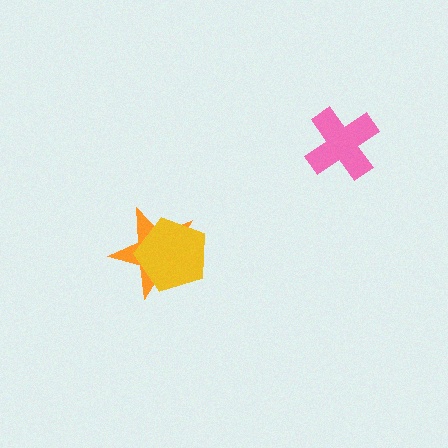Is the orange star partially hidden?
Yes, it is partially covered by another shape.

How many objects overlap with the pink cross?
0 objects overlap with the pink cross.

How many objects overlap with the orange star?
1 object overlaps with the orange star.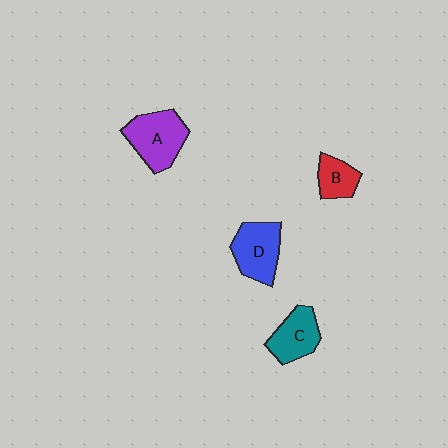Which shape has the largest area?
Shape A (purple).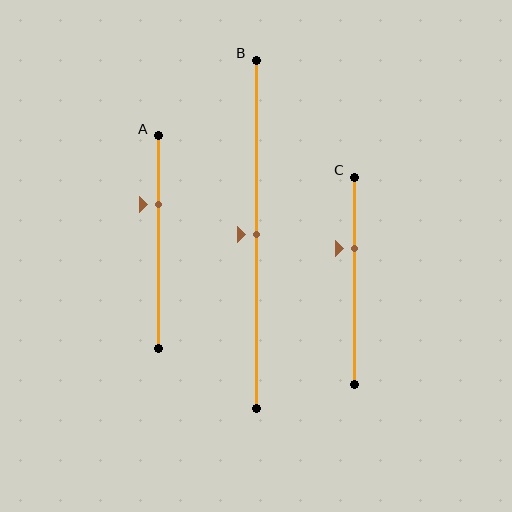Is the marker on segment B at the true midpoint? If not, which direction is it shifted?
Yes, the marker on segment B is at the true midpoint.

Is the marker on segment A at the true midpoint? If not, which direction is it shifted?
No, the marker on segment A is shifted upward by about 18% of the segment length.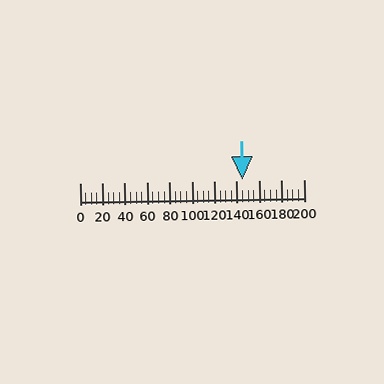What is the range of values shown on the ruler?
The ruler shows values from 0 to 200.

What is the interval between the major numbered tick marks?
The major tick marks are spaced 20 units apart.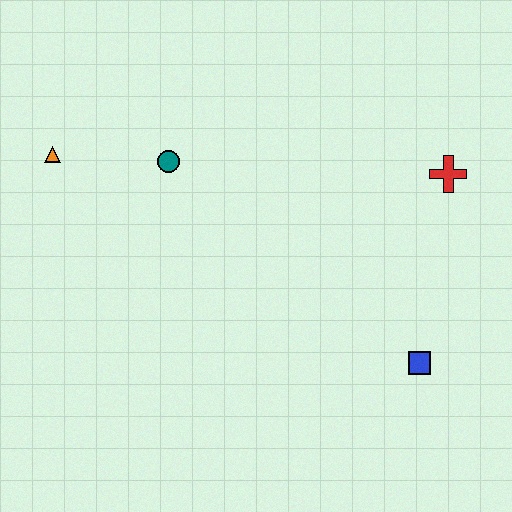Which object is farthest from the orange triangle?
The blue square is farthest from the orange triangle.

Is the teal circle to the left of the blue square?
Yes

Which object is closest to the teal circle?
The orange triangle is closest to the teal circle.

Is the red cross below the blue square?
No